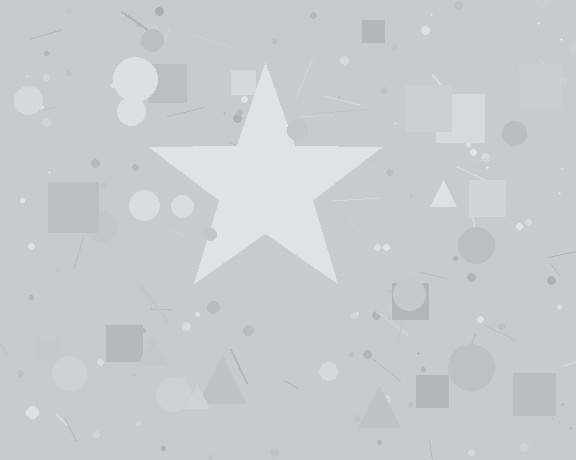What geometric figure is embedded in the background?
A star is embedded in the background.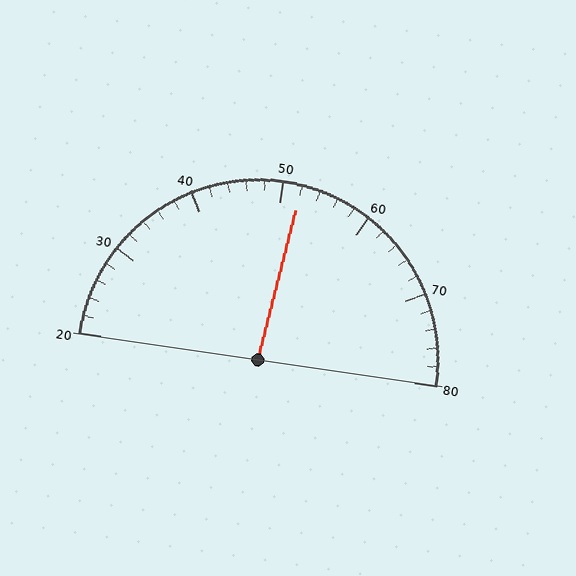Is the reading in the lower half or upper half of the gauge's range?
The reading is in the upper half of the range (20 to 80).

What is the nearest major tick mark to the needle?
The nearest major tick mark is 50.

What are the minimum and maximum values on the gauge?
The gauge ranges from 20 to 80.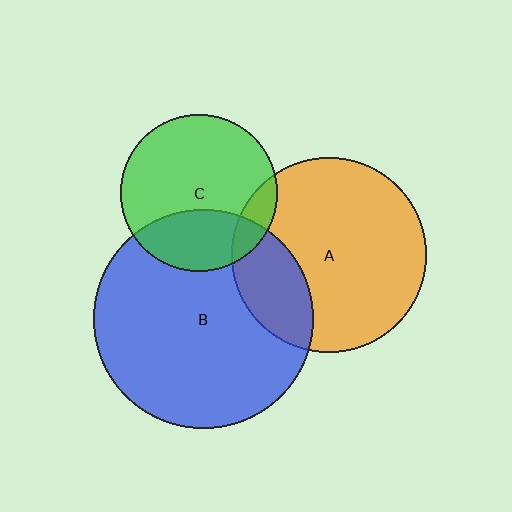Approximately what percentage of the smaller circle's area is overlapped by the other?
Approximately 30%.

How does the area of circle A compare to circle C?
Approximately 1.5 times.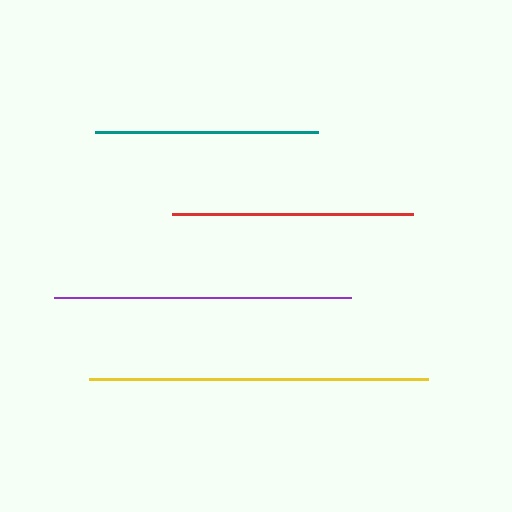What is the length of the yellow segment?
The yellow segment is approximately 339 pixels long.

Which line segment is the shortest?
The teal line is the shortest at approximately 224 pixels.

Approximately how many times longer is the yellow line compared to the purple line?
The yellow line is approximately 1.1 times the length of the purple line.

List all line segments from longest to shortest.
From longest to shortest: yellow, purple, red, teal.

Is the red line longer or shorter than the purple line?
The purple line is longer than the red line.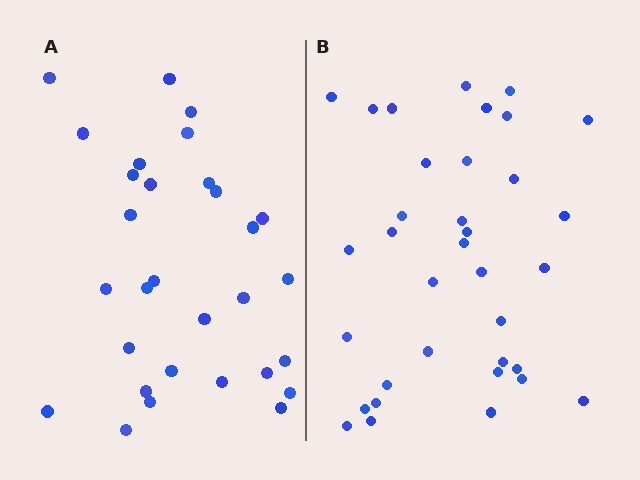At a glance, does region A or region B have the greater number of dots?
Region B (the right region) has more dots.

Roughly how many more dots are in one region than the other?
Region B has about 5 more dots than region A.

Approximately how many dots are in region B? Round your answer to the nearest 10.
About 40 dots. (The exact count is 35, which rounds to 40.)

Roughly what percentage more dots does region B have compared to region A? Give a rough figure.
About 15% more.